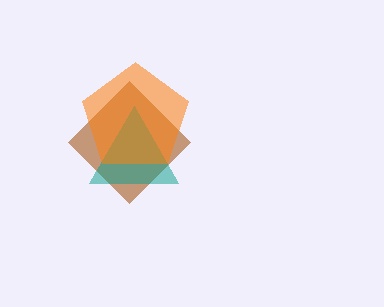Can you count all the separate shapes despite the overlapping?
Yes, there are 3 separate shapes.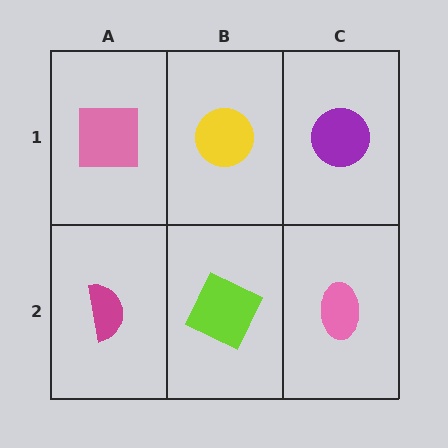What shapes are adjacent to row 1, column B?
A lime square (row 2, column B), a pink square (row 1, column A), a purple circle (row 1, column C).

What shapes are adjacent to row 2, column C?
A purple circle (row 1, column C), a lime square (row 2, column B).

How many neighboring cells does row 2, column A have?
2.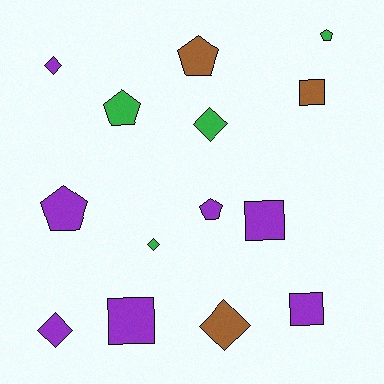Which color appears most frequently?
Purple, with 7 objects.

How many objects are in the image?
There are 14 objects.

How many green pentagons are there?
There are 2 green pentagons.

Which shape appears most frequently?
Diamond, with 5 objects.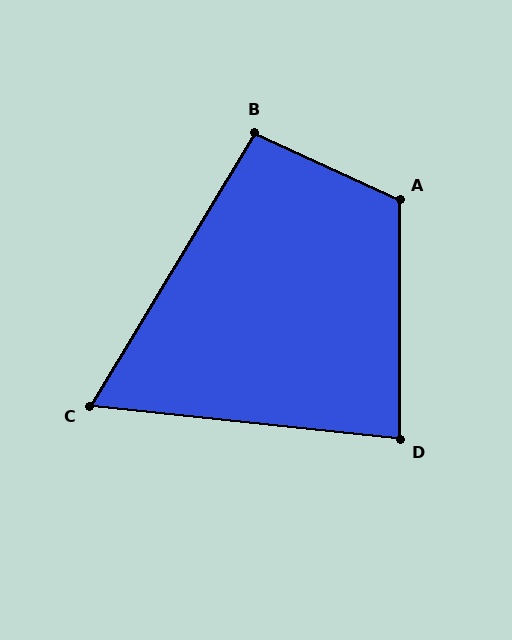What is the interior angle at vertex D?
Approximately 84 degrees (acute).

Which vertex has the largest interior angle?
A, at approximately 115 degrees.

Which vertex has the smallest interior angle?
C, at approximately 65 degrees.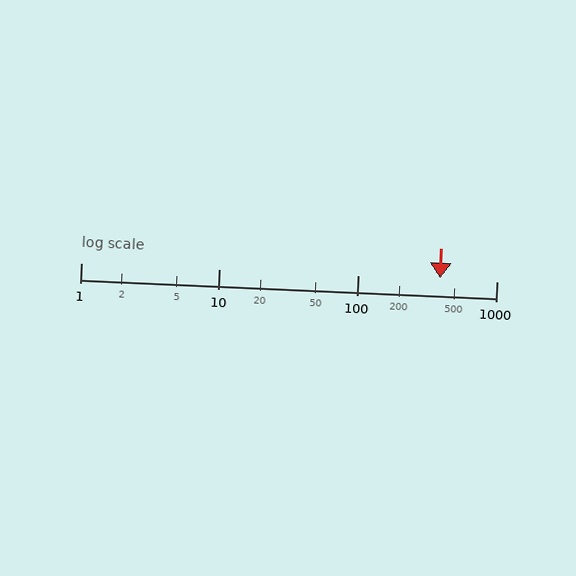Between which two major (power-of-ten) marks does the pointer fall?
The pointer is between 100 and 1000.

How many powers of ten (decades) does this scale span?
The scale spans 3 decades, from 1 to 1000.